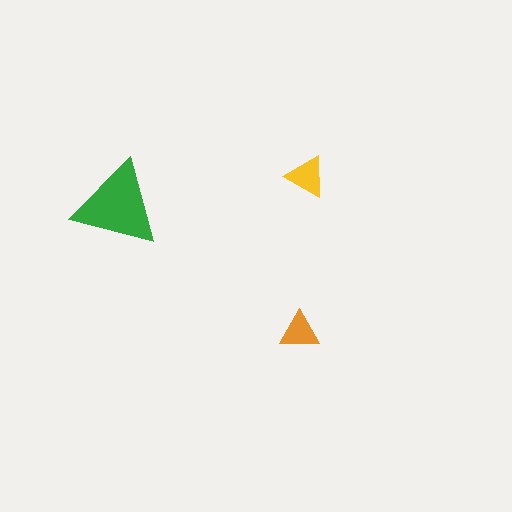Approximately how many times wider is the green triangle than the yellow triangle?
About 2 times wider.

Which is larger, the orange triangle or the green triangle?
The green one.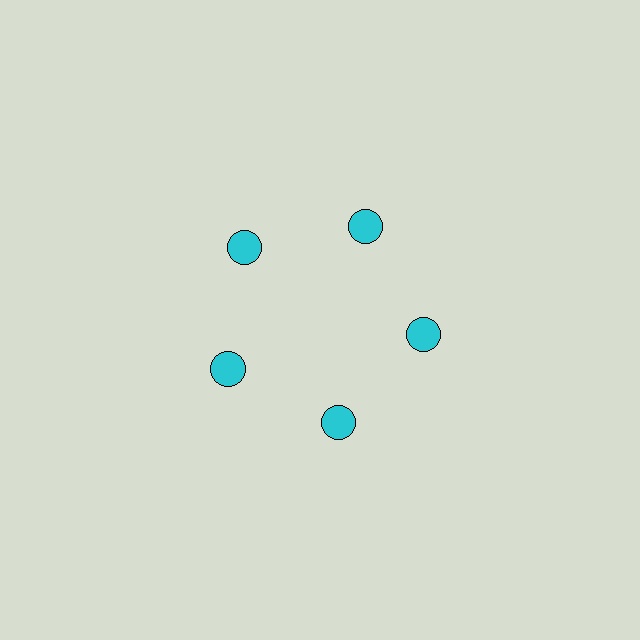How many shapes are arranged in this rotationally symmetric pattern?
There are 5 shapes, arranged in 5 groups of 1.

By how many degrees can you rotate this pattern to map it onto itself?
The pattern maps onto itself every 72 degrees of rotation.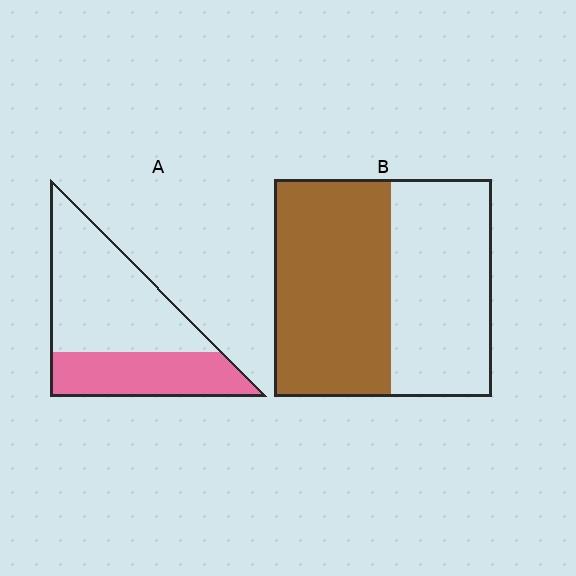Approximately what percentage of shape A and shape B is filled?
A is approximately 35% and B is approximately 55%.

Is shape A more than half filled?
No.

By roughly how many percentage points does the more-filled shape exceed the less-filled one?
By roughly 15 percentage points (B over A).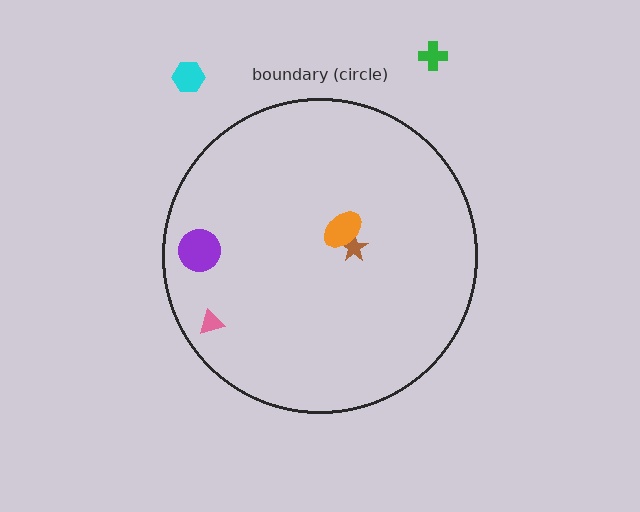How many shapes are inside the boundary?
4 inside, 2 outside.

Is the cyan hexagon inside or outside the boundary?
Outside.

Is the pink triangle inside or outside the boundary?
Inside.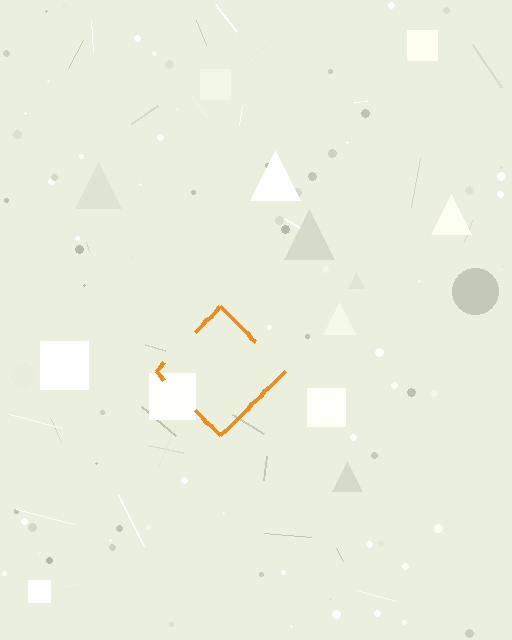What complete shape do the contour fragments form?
The contour fragments form a diamond.